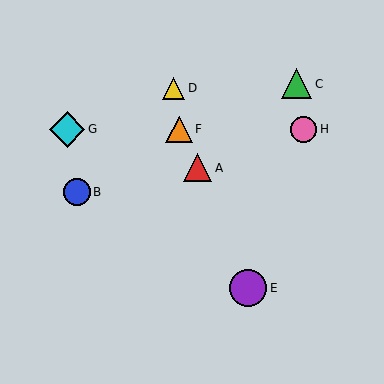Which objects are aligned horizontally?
Objects F, G, H are aligned horizontally.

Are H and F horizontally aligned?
Yes, both are at y≈129.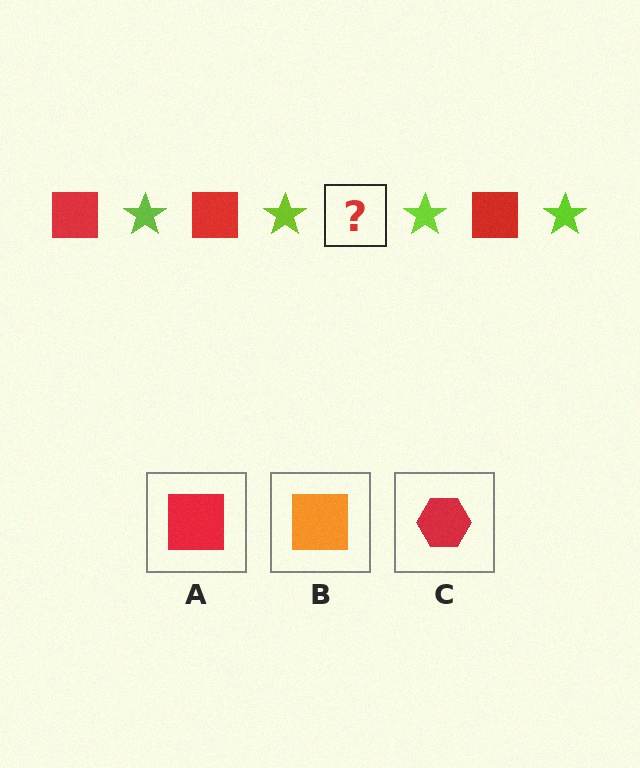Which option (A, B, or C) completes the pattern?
A.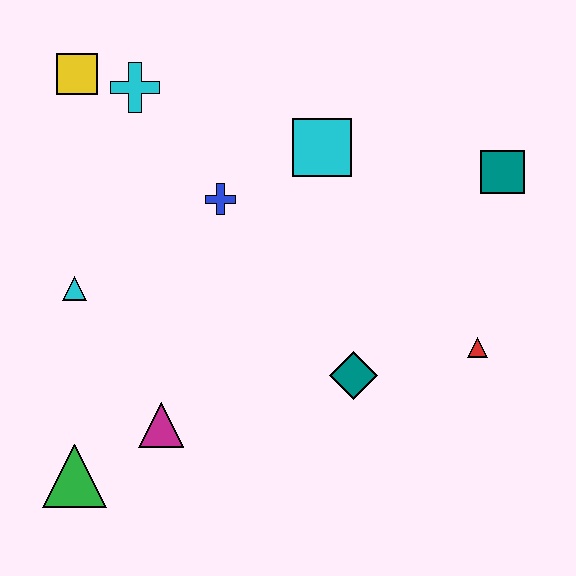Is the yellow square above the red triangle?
Yes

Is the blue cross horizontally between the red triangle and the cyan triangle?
Yes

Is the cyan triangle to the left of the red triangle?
Yes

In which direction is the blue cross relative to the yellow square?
The blue cross is to the right of the yellow square.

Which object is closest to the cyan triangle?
The magenta triangle is closest to the cyan triangle.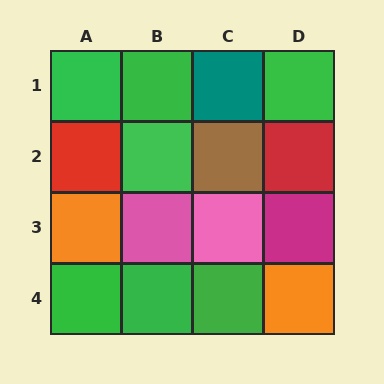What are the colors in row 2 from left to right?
Red, green, brown, red.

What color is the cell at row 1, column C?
Teal.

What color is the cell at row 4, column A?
Green.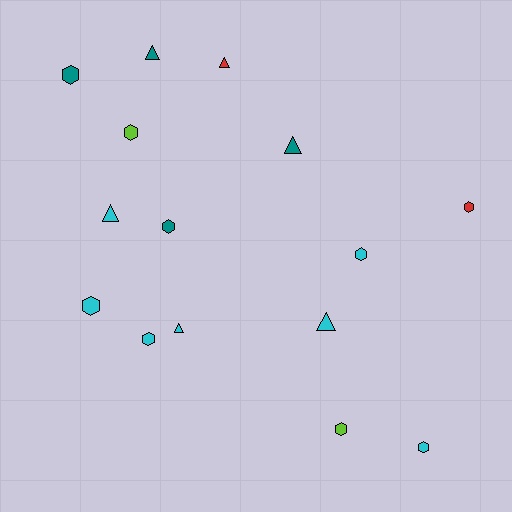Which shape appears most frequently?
Hexagon, with 9 objects.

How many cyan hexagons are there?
There are 4 cyan hexagons.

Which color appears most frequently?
Cyan, with 7 objects.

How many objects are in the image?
There are 15 objects.